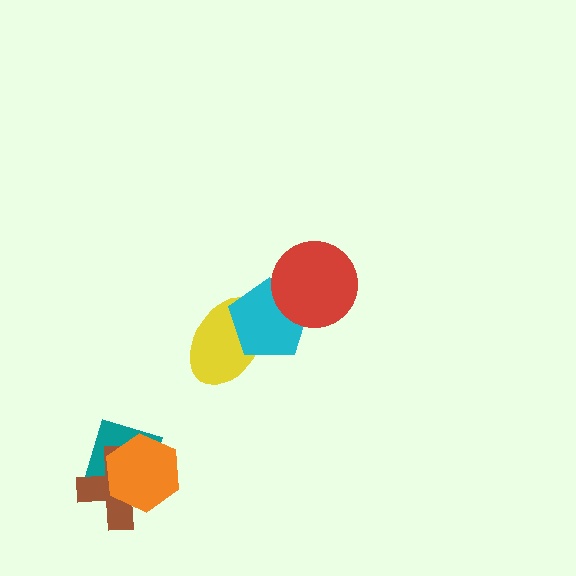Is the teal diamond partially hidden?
Yes, it is partially covered by another shape.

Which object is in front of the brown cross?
The orange hexagon is in front of the brown cross.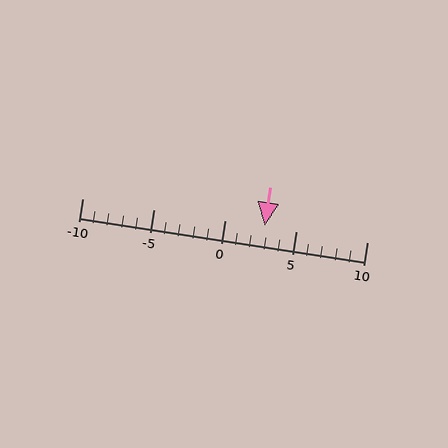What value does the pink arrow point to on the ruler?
The pink arrow points to approximately 3.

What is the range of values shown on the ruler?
The ruler shows values from -10 to 10.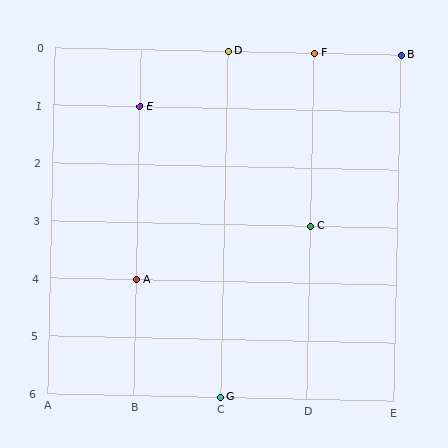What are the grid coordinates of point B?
Point B is at grid coordinates (E, 0).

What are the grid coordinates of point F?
Point F is at grid coordinates (D, 0).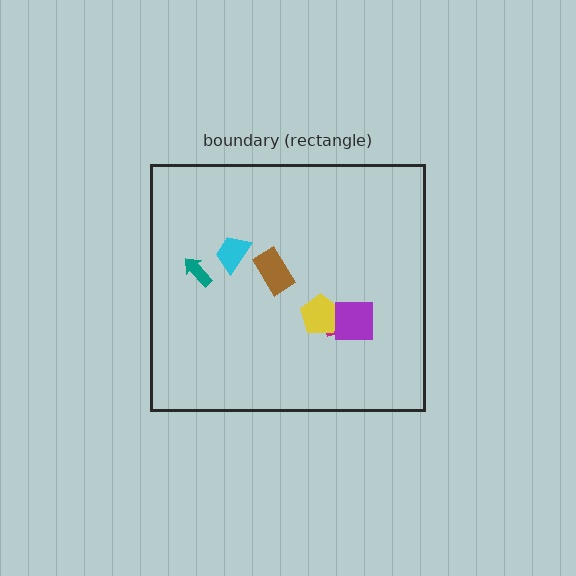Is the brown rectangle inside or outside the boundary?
Inside.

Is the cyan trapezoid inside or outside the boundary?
Inside.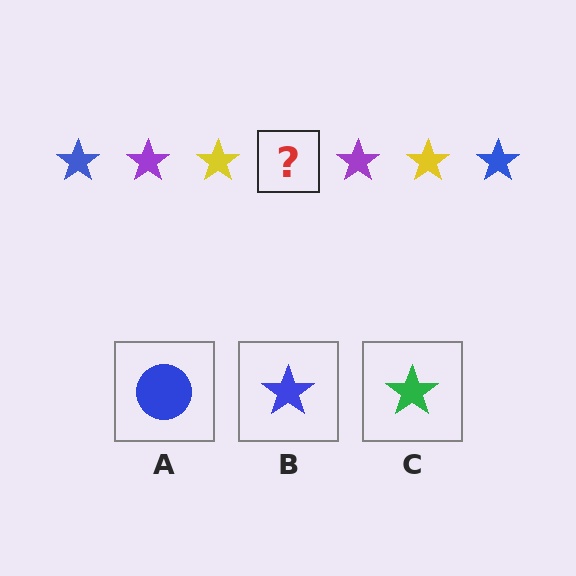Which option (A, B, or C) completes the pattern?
B.